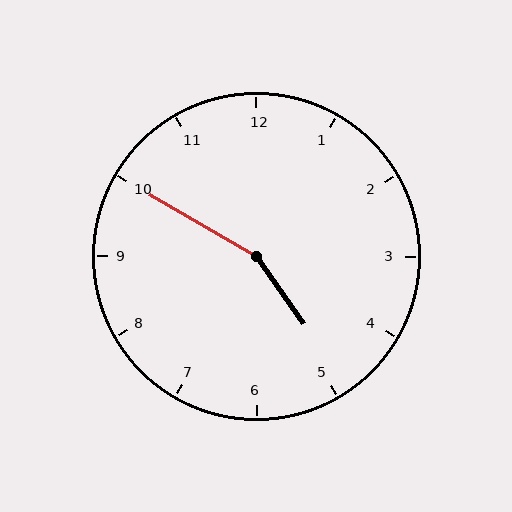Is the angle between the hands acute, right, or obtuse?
It is obtuse.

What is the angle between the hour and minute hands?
Approximately 155 degrees.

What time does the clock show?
4:50.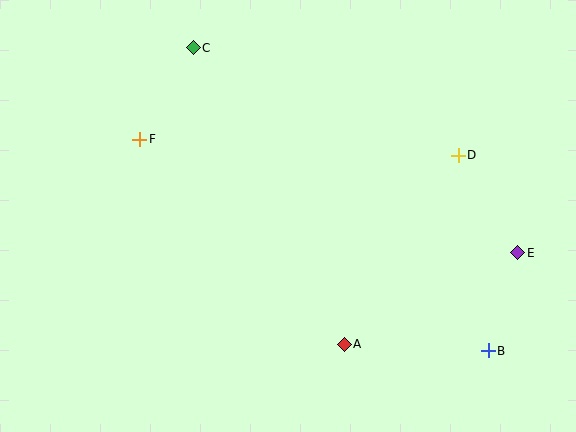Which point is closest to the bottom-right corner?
Point B is closest to the bottom-right corner.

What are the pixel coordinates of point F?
Point F is at (140, 139).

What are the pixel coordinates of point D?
Point D is at (458, 155).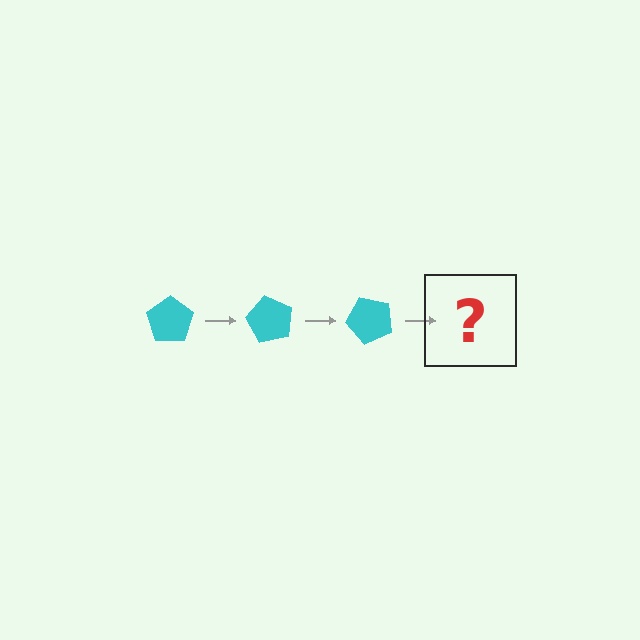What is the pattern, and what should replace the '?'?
The pattern is that the pentagon rotates 60 degrees each step. The '?' should be a cyan pentagon rotated 180 degrees.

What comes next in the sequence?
The next element should be a cyan pentagon rotated 180 degrees.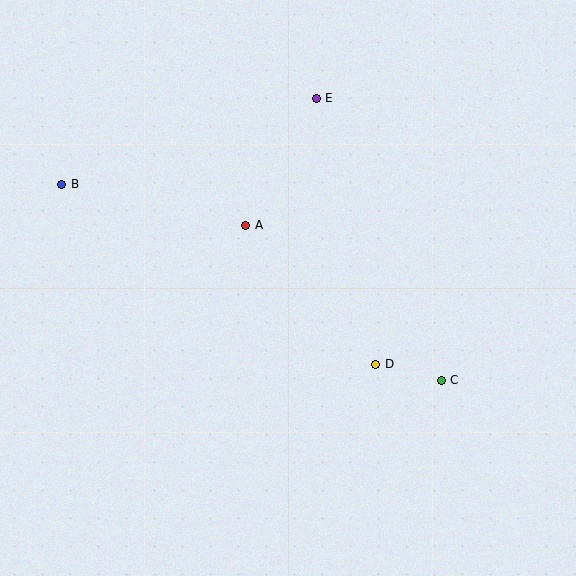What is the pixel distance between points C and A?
The distance between C and A is 249 pixels.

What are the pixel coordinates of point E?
Point E is at (316, 98).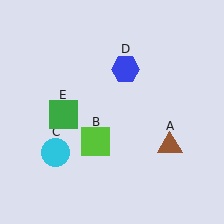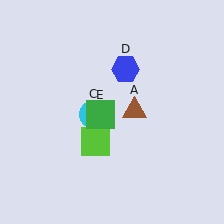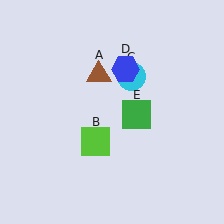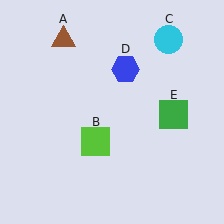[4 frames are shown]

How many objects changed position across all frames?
3 objects changed position: brown triangle (object A), cyan circle (object C), green square (object E).